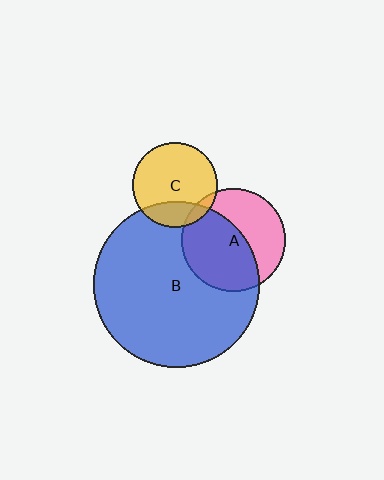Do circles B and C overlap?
Yes.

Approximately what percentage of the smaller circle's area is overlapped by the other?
Approximately 20%.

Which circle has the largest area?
Circle B (blue).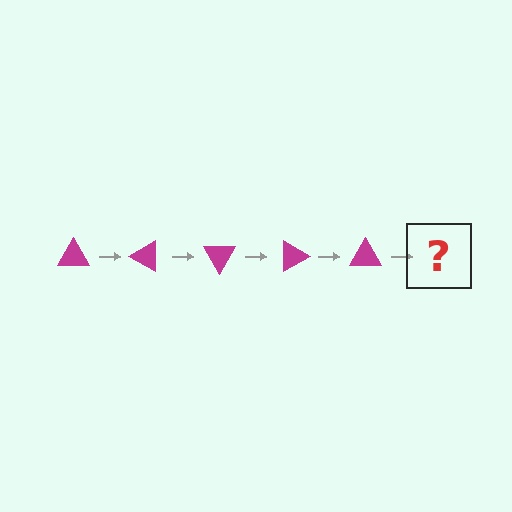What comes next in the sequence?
The next element should be a magenta triangle rotated 150 degrees.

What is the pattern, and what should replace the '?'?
The pattern is that the triangle rotates 30 degrees each step. The '?' should be a magenta triangle rotated 150 degrees.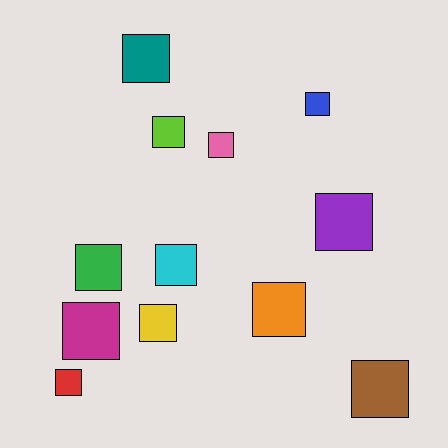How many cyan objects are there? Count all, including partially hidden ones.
There is 1 cyan object.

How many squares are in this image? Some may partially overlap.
There are 12 squares.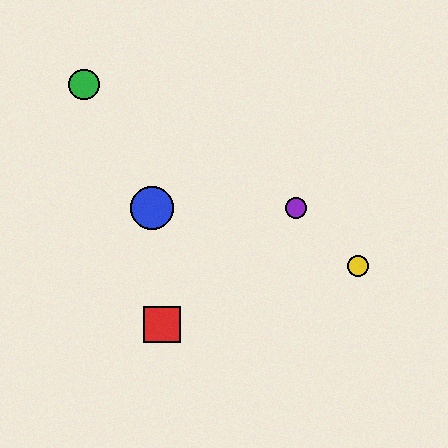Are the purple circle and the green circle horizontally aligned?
No, the purple circle is at y≈208 and the green circle is at y≈85.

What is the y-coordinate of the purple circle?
The purple circle is at y≈208.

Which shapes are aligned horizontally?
The blue circle, the purple circle are aligned horizontally.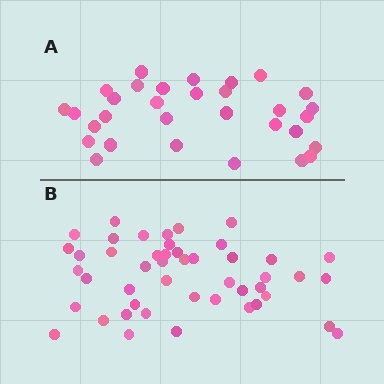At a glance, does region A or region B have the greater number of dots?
Region B (the bottom region) has more dots.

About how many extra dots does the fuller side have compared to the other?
Region B has approximately 15 more dots than region A.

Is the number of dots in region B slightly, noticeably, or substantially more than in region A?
Region B has substantially more. The ratio is roughly 1.5 to 1.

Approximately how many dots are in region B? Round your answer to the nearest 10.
About 50 dots. (The exact count is 47, which rounds to 50.)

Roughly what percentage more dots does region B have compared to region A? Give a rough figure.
About 50% more.